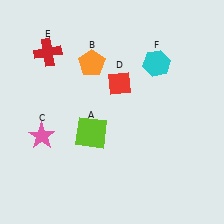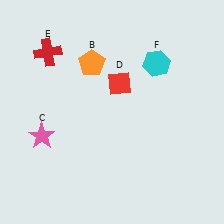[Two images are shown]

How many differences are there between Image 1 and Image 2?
There is 1 difference between the two images.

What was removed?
The lime square (A) was removed in Image 2.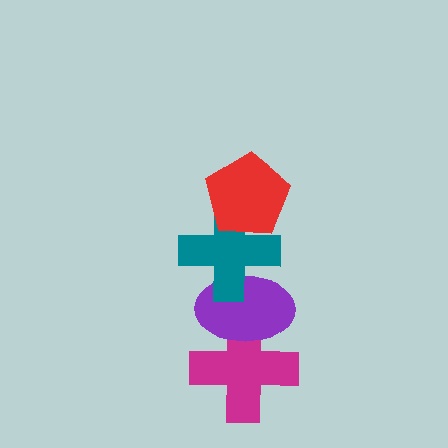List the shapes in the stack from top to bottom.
From top to bottom: the red pentagon, the teal cross, the purple ellipse, the magenta cross.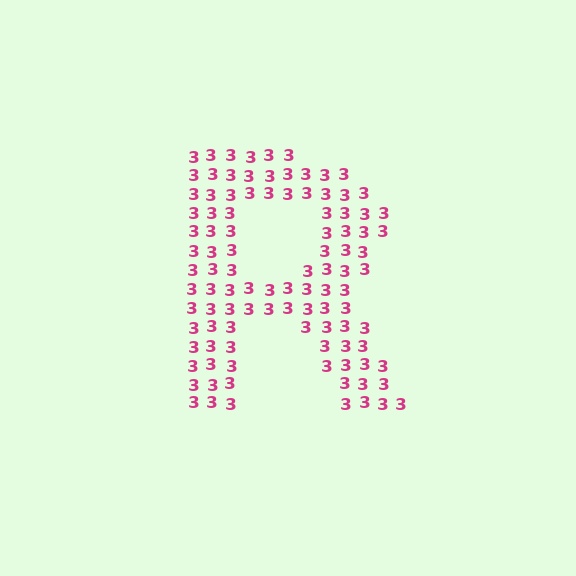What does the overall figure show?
The overall figure shows the letter R.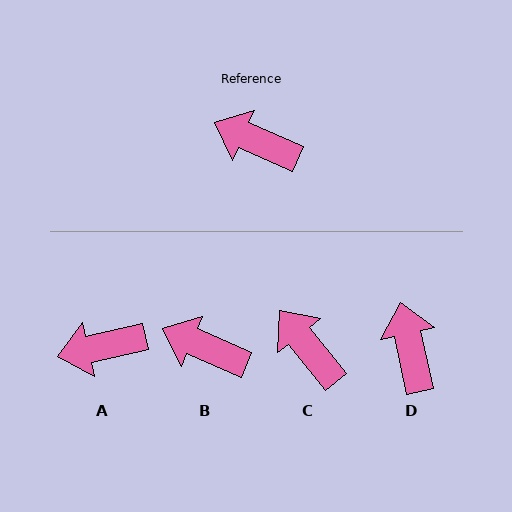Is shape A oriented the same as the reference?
No, it is off by about 36 degrees.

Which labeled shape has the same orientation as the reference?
B.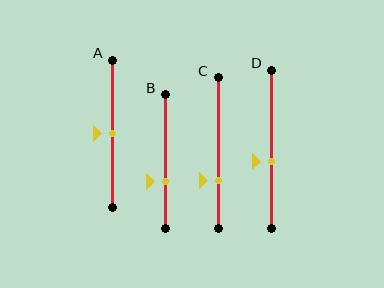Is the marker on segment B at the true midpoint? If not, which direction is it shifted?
No, the marker on segment B is shifted downward by about 15% of the segment length.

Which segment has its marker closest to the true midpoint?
Segment A has its marker closest to the true midpoint.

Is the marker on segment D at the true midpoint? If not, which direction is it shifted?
No, the marker on segment D is shifted downward by about 8% of the segment length.